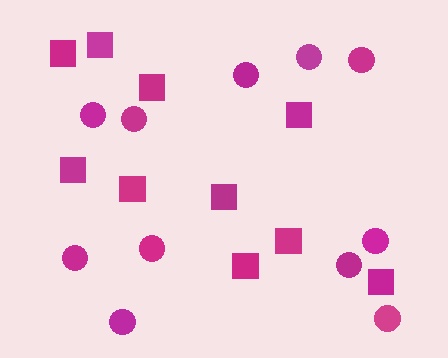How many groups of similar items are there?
There are 2 groups: one group of circles (11) and one group of squares (10).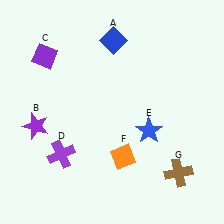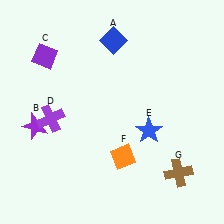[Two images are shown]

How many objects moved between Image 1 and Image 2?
1 object moved between the two images.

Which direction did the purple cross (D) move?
The purple cross (D) moved up.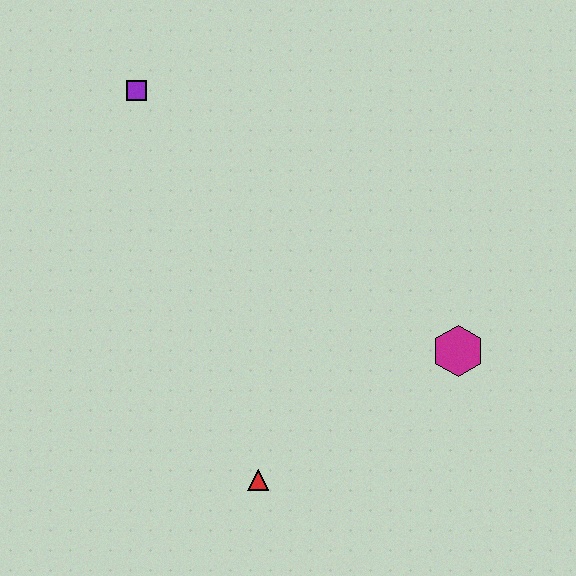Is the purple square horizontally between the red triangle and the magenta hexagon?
No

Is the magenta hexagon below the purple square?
Yes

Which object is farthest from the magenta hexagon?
The purple square is farthest from the magenta hexagon.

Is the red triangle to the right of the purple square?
Yes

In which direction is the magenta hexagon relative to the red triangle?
The magenta hexagon is to the right of the red triangle.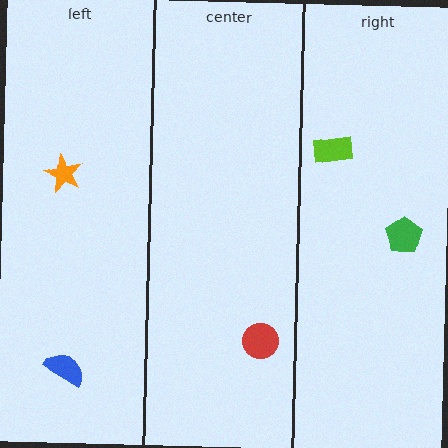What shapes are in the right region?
The green pentagon, the lime rectangle.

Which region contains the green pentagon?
The right region.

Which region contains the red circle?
The center region.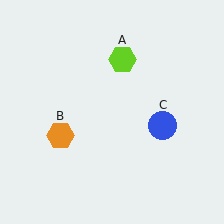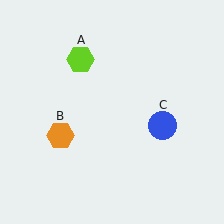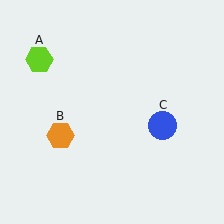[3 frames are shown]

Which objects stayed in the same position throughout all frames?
Orange hexagon (object B) and blue circle (object C) remained stationary.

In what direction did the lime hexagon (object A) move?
The lime hexagon (object A) moved left.